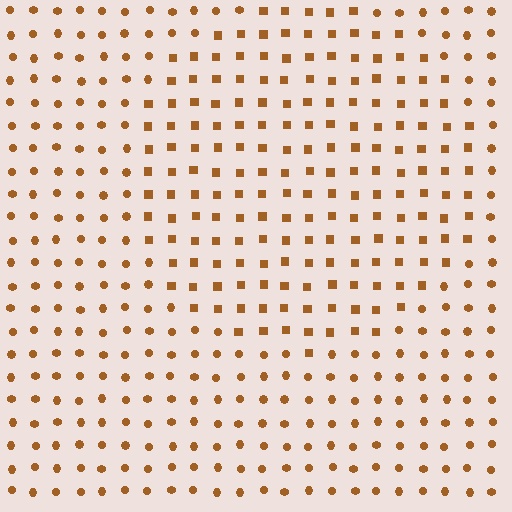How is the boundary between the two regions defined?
The boundary is defined by a change in element shape: squares inside vs. circles outside. All elements share the same color and spacing.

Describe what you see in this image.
The image is filled with small brown elements arranged in a uniform grid. A circle-shaped region contains squares, while the surrounding area contains circles. The boundary is defined purely by the change in element shape.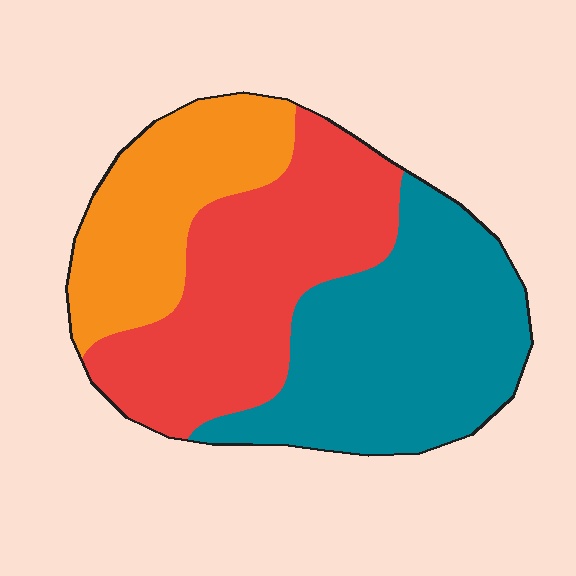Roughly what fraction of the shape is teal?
Teal covers 39% of the shape.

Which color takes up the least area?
Orange, at roughly 25%.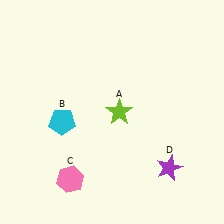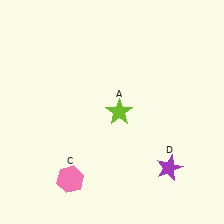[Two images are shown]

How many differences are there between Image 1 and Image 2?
There is 1 difference between the two images.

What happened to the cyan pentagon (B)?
The cyan pentagon (B) was removed in Image 2. It was in the bottom-left area of Image 1.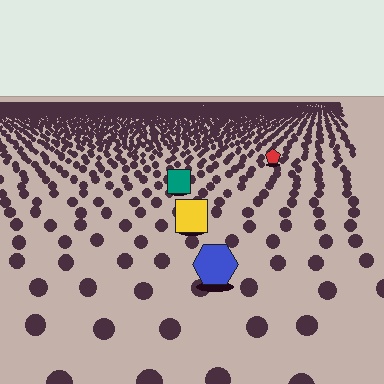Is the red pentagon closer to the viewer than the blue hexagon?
No. The blue hexagon is closer — you can tell from the texture gradient: the ground texture is coarser near it.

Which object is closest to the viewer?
The blue hexagon is closest. The texture marks near it are larger and more spread out.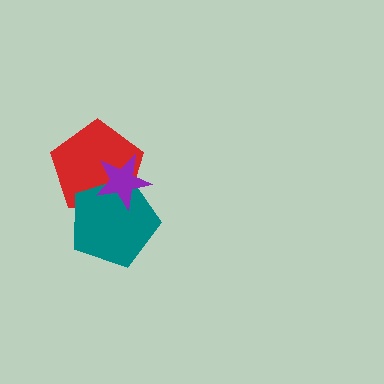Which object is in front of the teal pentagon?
The purple star is in front of the teal pentagon.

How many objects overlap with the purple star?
2 objects overlap with the purple star.